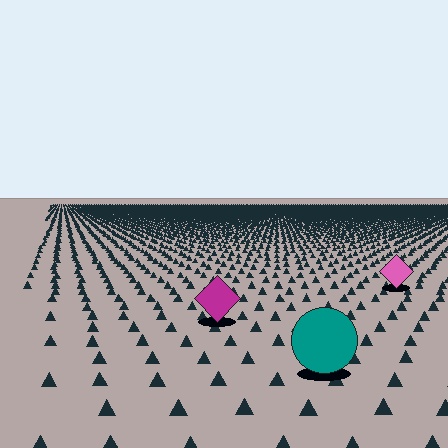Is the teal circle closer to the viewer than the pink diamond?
Yes. The teal circle is closer — you can tell from the texture gradient: the ground texture is coarser near it.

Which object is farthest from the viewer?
The pink diamond is farthest from the viewer. It appears smaller and the ground texture around it is denser.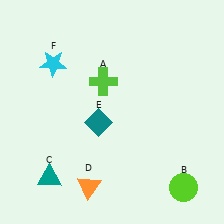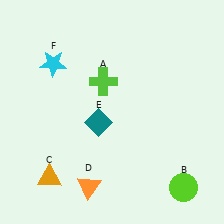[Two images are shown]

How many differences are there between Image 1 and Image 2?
There is 1 difference between the two images.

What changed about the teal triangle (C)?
In Image 1, C is teal. In Image 2, it changed to orange.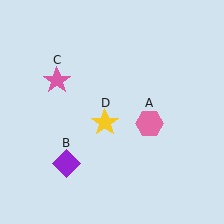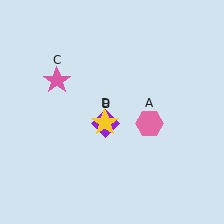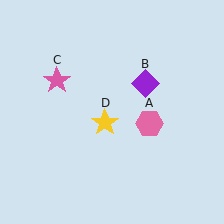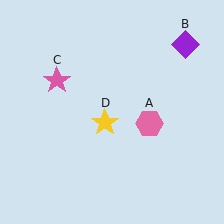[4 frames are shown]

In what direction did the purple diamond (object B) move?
The purple diamond (object B) moved up and to the right.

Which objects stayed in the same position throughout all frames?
Pink hexagon (object A) and pink star (object C) and yellow star (object D) remained stationary.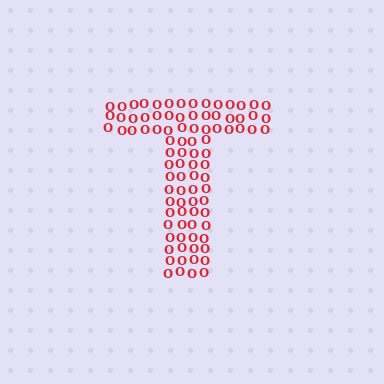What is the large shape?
The large shape is the letter T.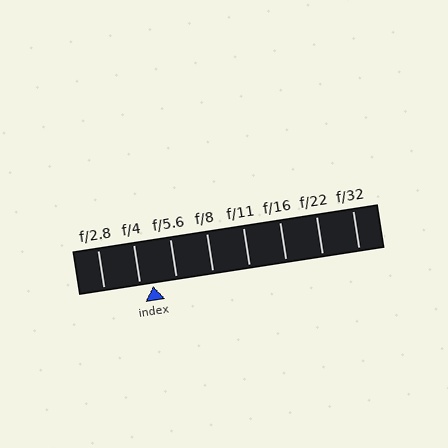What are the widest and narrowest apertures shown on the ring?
The widest aperture shown is f/2.8 and the narrowest is f/32.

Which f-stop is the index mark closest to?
The index mark is closest to f/4.